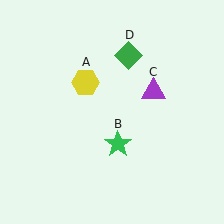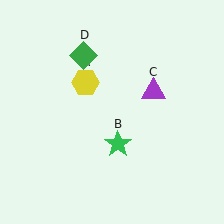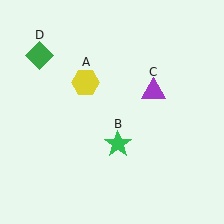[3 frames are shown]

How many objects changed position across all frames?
1 object changed position: green diamond (object D).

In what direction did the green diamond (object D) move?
The green diamond (object D) moved left.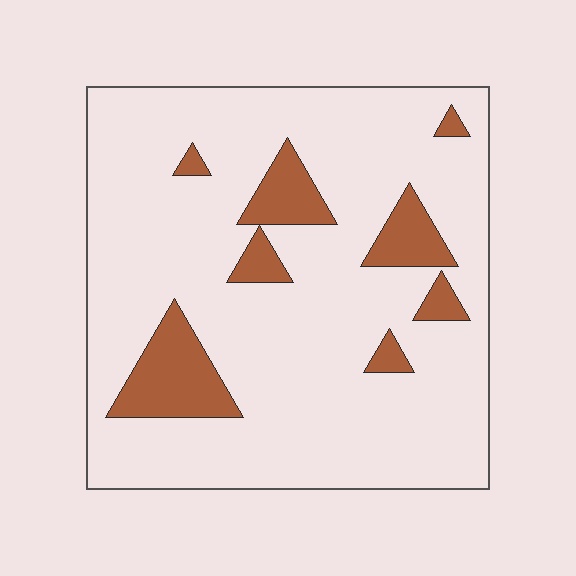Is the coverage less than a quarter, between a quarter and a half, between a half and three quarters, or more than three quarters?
Less than a quarter.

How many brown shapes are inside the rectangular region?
8.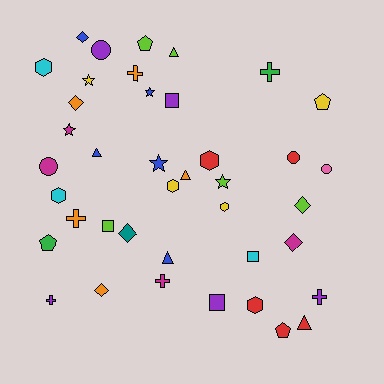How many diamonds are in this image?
There are 6 diamonds.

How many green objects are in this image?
There are 2 green objects.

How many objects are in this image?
There are 40 objects.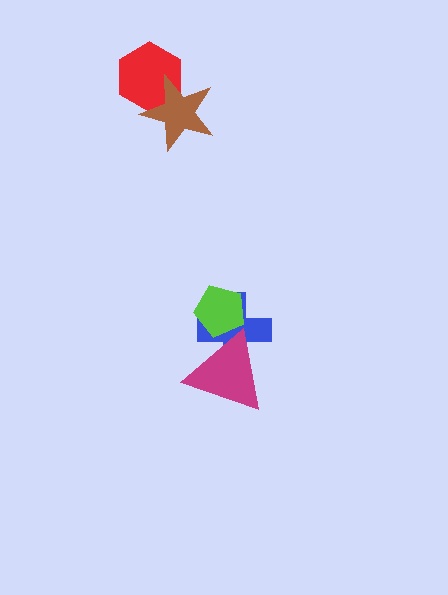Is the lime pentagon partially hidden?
No, no other shape covers it.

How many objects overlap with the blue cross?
2 objects overlap with the blue cross.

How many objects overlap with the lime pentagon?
2 objects overlap with the lime pentagon.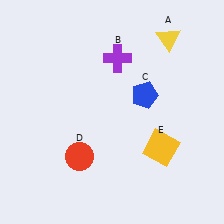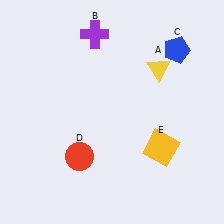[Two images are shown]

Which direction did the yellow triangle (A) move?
The yellow triangle (A) moved down.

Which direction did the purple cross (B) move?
The purple cross (B) moved up.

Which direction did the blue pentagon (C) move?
The blue pentagon (C) moved up.